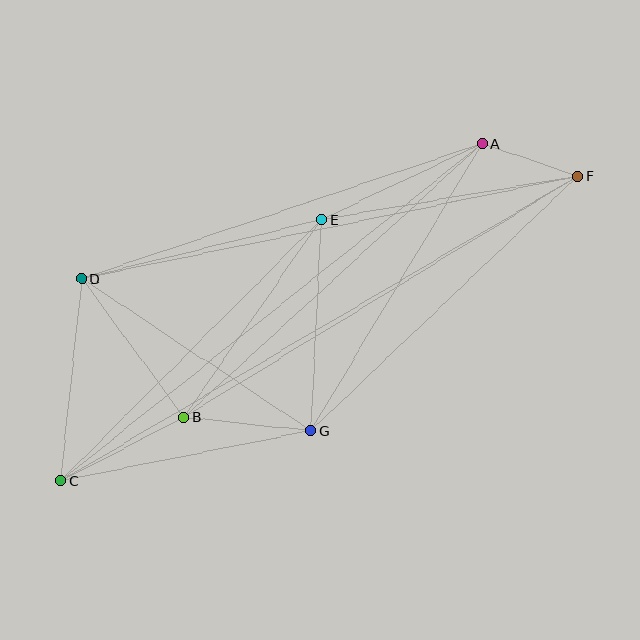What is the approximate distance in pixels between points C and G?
The distance between C and G is approximately 255 pixels.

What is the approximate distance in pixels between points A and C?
The distance between A and C is approximately 540 pixels.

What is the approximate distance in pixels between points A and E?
The distance between A and E is approximately 177 pixels.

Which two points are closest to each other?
Points A and F are closest to each other.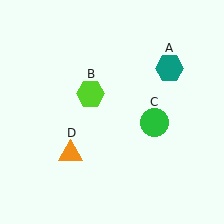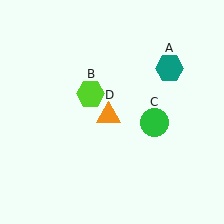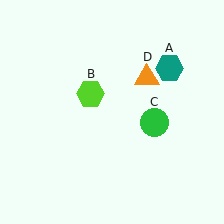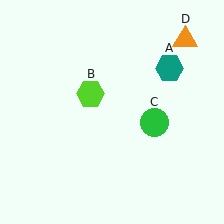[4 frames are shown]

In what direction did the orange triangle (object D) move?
The orange triangle (object D) moved up and to the right.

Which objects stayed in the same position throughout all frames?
Teal hexagon (object A) and lime hexagon (object B) and green circle (object C) remained stationary.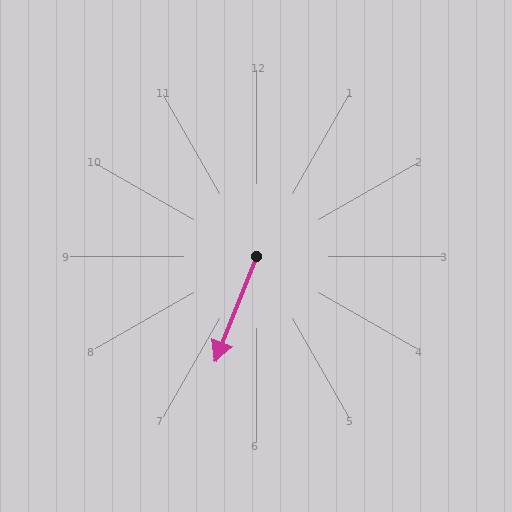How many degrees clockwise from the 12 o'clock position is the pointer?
Approximately 201 degrees.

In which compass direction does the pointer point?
South.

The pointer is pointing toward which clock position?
Roughly 7 o'clock.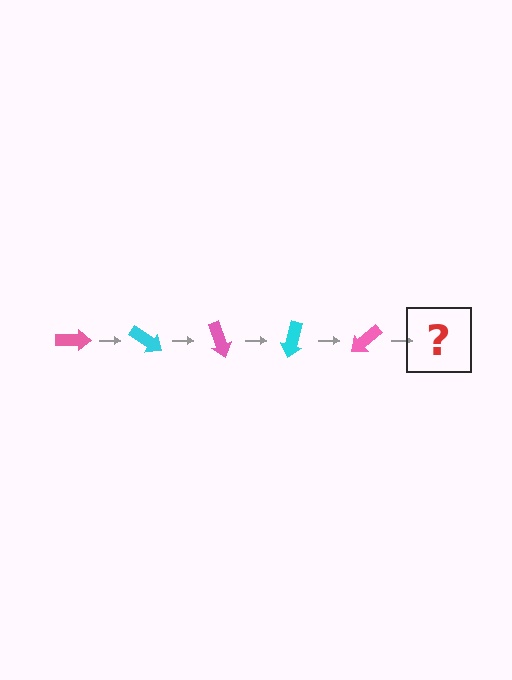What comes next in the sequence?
The next element should be a cyan arrow, rotated 175 degrees from the start.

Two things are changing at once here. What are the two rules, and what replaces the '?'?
The two rules are that it rotates 35 degrees each step and the color cycles through pink and cyan. The '?' should be a cyan arrow, rotated 175 degrees from the start.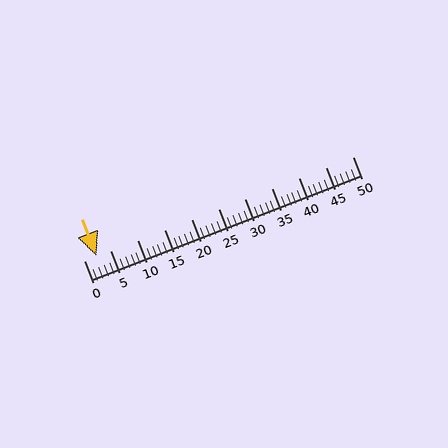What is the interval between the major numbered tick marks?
The major tick marks are spaced 5 units apart.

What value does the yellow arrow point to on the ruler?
The yellow arrow points to approximately 2.